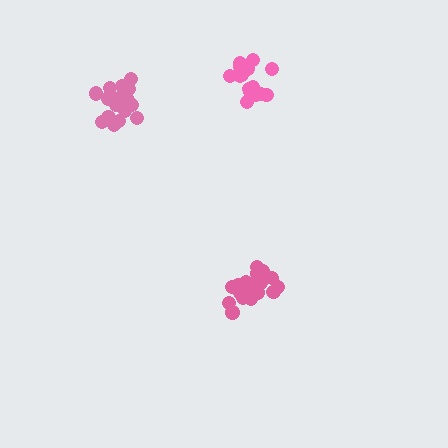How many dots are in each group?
Group 1: 20 dots, Group 2: 17 dots, Group 3: 19 dots (56 total).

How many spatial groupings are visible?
There are 3 spatial groupings.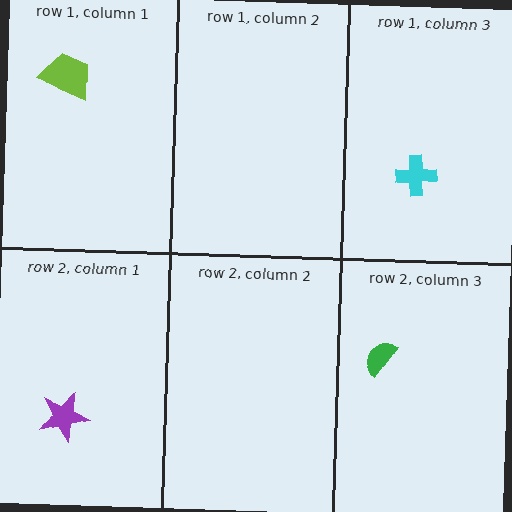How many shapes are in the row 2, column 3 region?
1.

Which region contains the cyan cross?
The row 1, column 3 region.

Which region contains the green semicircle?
The row 2, column 3 region.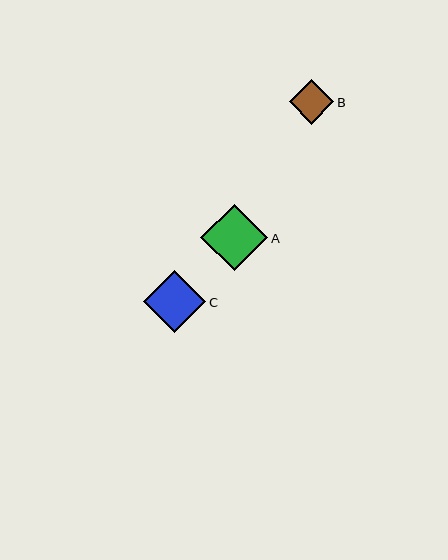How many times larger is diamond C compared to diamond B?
Diamond C is approximately 1.4 times the size of diamond B.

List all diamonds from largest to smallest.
From largest to smallest: A, C, B.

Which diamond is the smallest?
Diamond B is the smallest with a size of approximately 45 pixels.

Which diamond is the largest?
Diamond A is the largest with a size of approximately 67 pixels.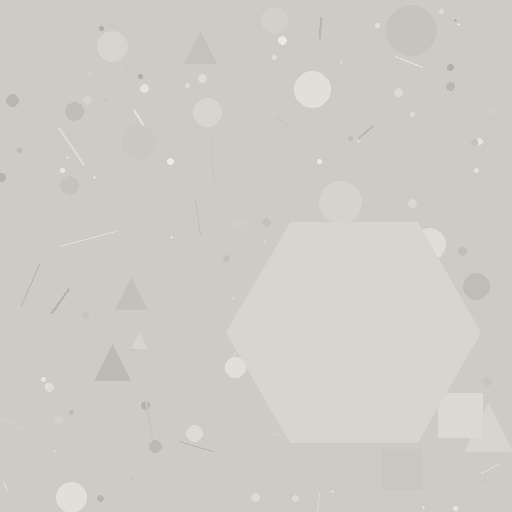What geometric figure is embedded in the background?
A hexagon is embedded in the background.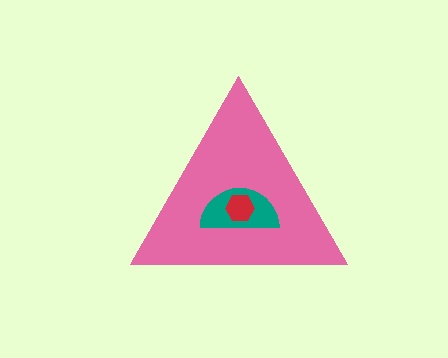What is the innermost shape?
The red hexagon.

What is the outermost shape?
The pink triangle.